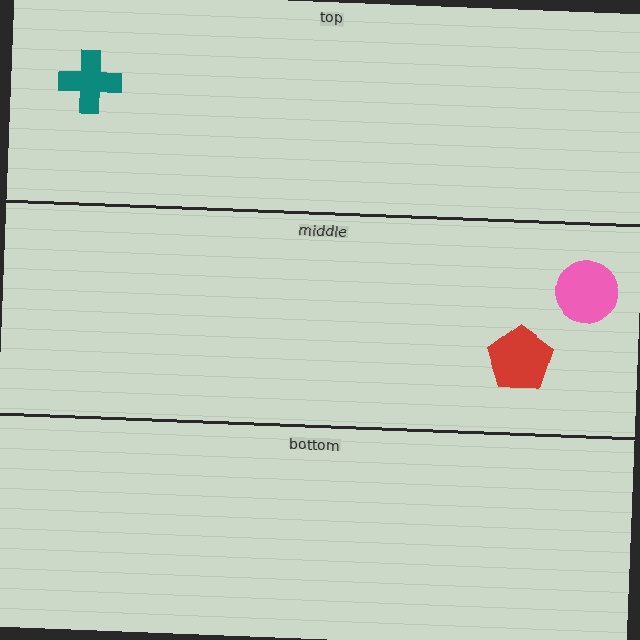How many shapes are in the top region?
1.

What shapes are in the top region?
The teal cross.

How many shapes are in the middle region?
2.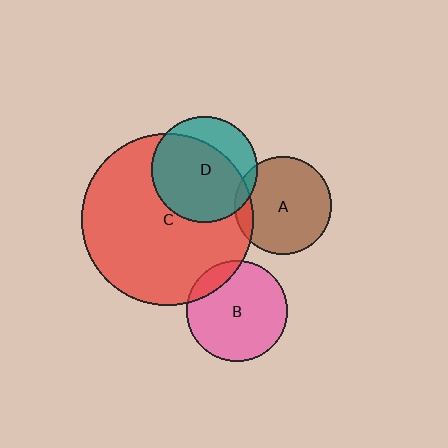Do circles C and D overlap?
Yes.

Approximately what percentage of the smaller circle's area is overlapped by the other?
Approximately 70%.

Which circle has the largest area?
Circle C (red).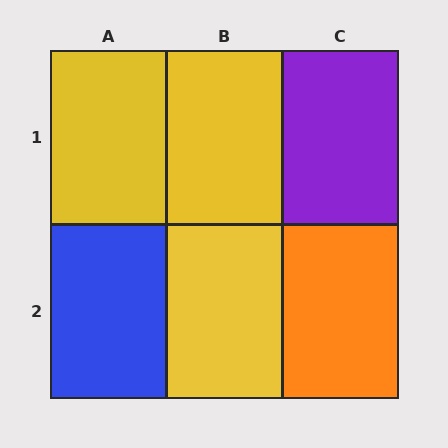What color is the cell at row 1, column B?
Yellow.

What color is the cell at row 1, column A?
Yellow.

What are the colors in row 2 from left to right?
Blue, yellow, orange.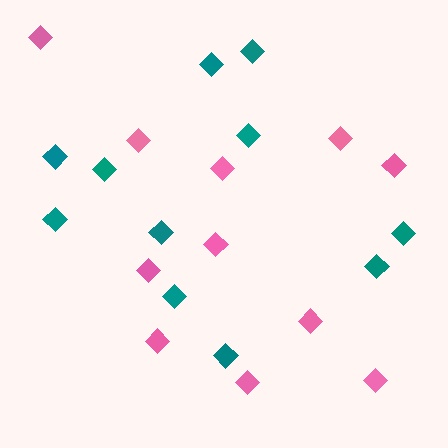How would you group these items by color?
There are 2 groups: one group of pink diamonds (11) and one group of teal diamonds (11).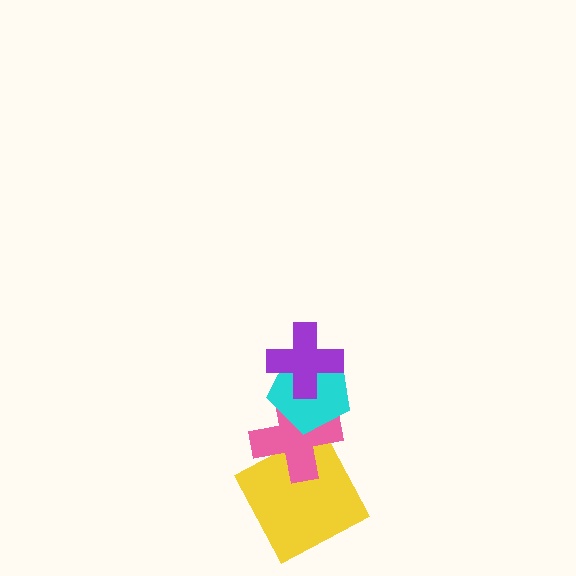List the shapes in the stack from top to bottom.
From top to bottom: the purple cross, the cyan pentagon, the pink cross, the yellow square.